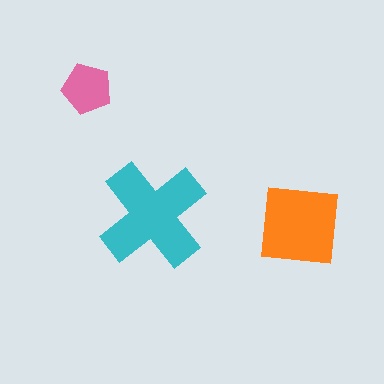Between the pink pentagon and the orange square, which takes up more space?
The orange square.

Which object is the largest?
The cyan cross.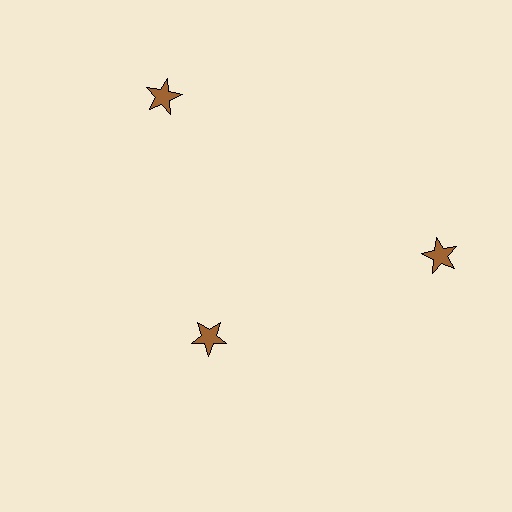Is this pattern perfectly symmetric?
No. The 3 brown stars are arranged in a ring, but one element near the 7 o'clock position is pulled inward toward the center, breaking the 3-fold rotational symmetry.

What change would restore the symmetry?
The symmetry would be restored by moving it outward, back onto the ring so that all 3 stars sit at equal angles and equal distance from the center.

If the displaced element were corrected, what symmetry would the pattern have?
It would have 3-fold rotational symmetry — the pattern would map onto itself every 120 degrees.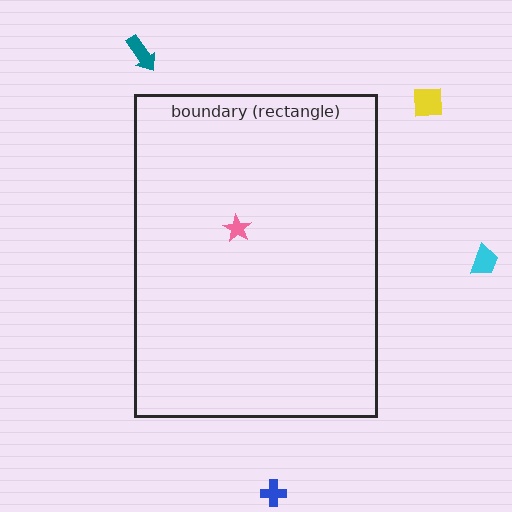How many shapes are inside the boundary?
1 inside, 4 outside.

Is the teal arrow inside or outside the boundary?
Outside.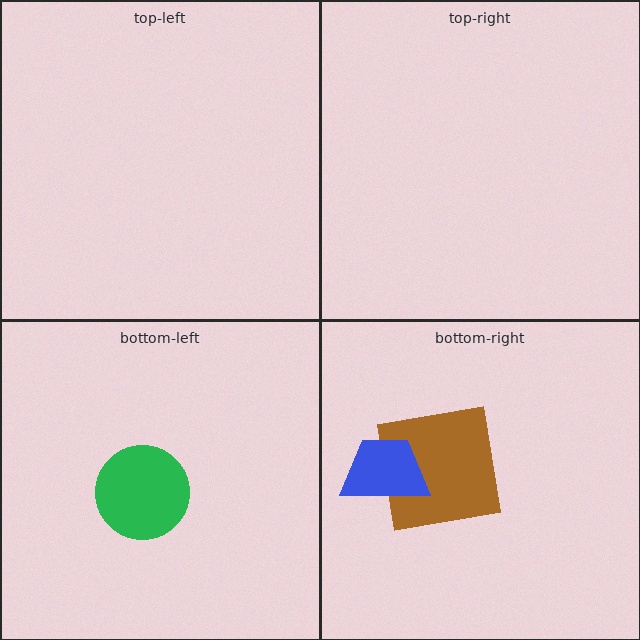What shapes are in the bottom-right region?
The brown square, the blue trapezoid.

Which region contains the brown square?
The bottom-right region.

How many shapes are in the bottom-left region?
1.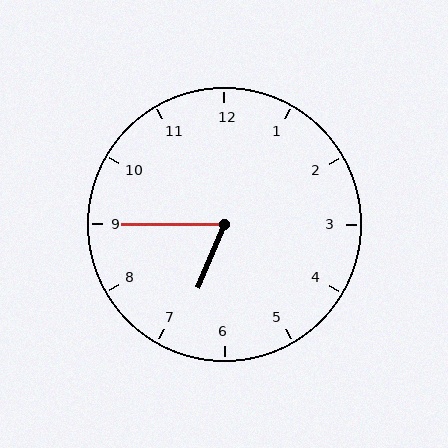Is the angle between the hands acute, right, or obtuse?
It is acute.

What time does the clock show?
6:45.